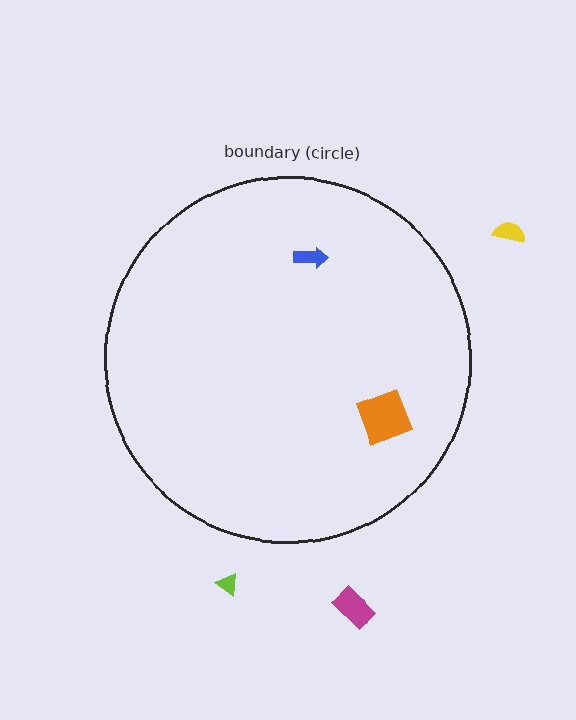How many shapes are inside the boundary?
3 inside, 3 outside.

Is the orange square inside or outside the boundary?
Inside.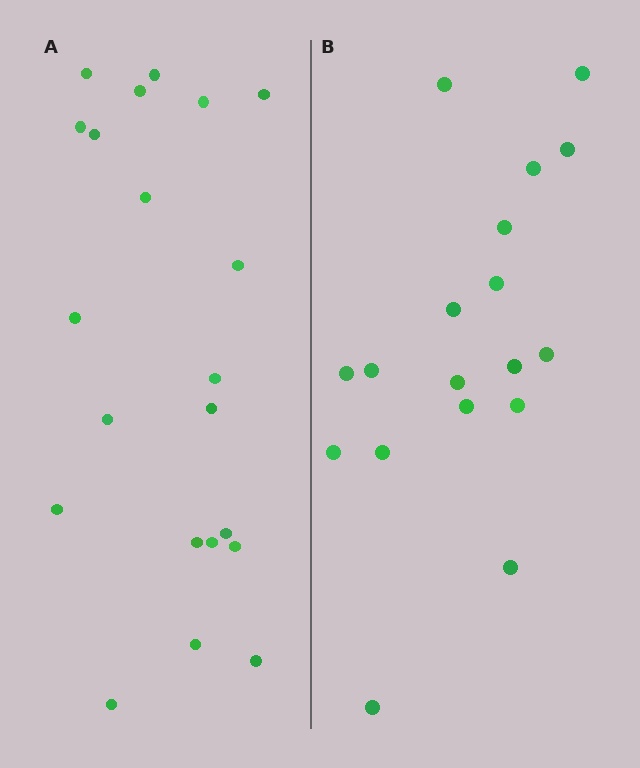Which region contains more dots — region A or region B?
Region A (the left region) has more dots.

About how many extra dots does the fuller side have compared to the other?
Region A has just a few more — roughly 2 or 3 more dots than region B.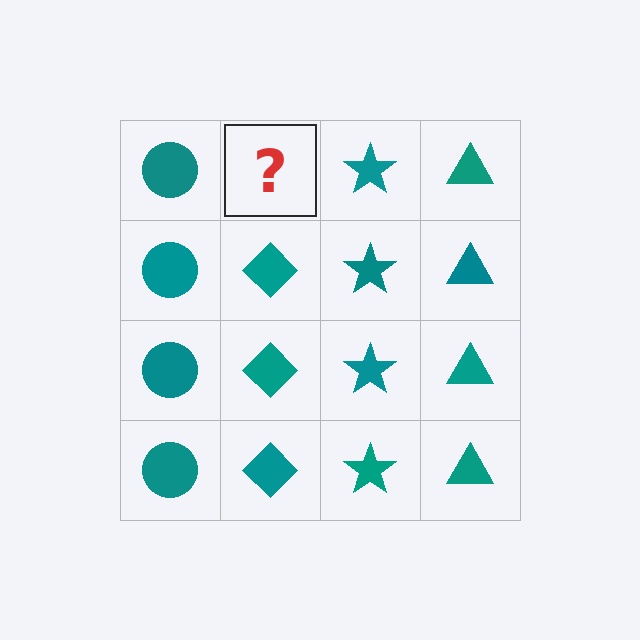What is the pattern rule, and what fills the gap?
The rule is that each column has a consistent shape. The gap should be filled with a teal diamond.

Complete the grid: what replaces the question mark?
The question mark should be replaced with a teal diamond.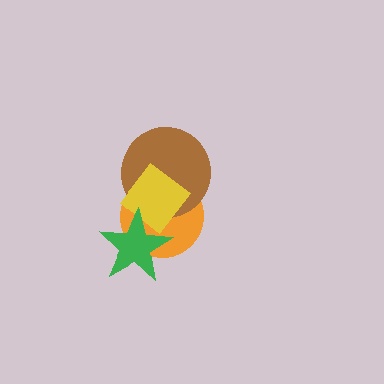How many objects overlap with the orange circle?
3 objects overlap with the orange circle.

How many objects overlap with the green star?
2 objects overlap with the green star.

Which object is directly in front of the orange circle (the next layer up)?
The brown circle is directly in front of the orange circle.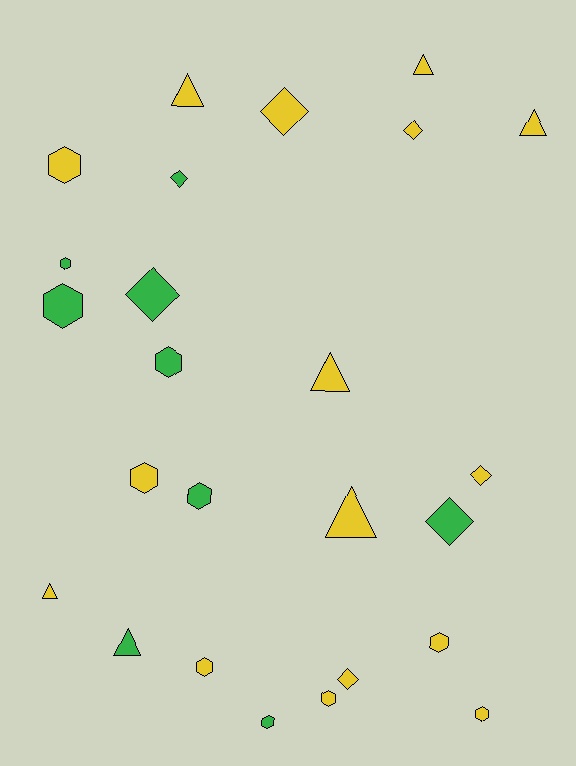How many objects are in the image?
There are 25 objects.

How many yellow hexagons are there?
There are 6 yellow hexagons.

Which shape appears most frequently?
Hexagon, with 11 objects.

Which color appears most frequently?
Yellow, with 16 objects.